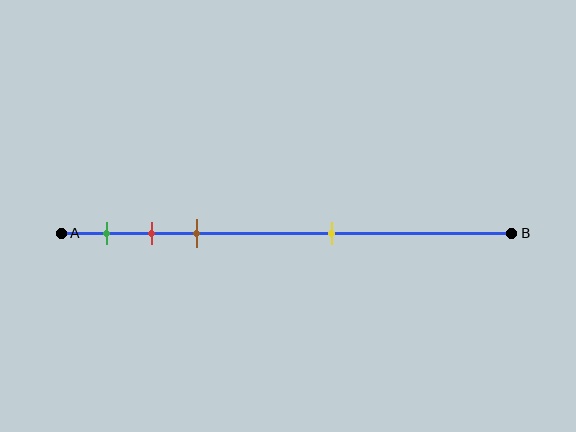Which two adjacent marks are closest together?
The red and brown marks are the closest adjacent pair.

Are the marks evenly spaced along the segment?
No, the marks are not evenly spaced.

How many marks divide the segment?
There are 4 marks dividing the segment.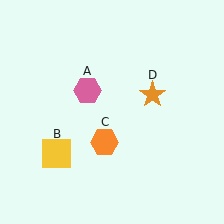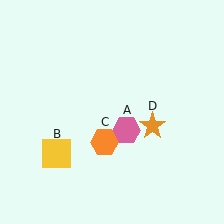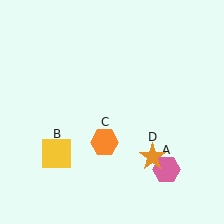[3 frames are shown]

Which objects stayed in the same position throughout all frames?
Yellow square (object B) and orange hexagon (object C) remained stationary.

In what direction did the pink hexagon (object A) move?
The pink hexagon (object A) moved down and to the right.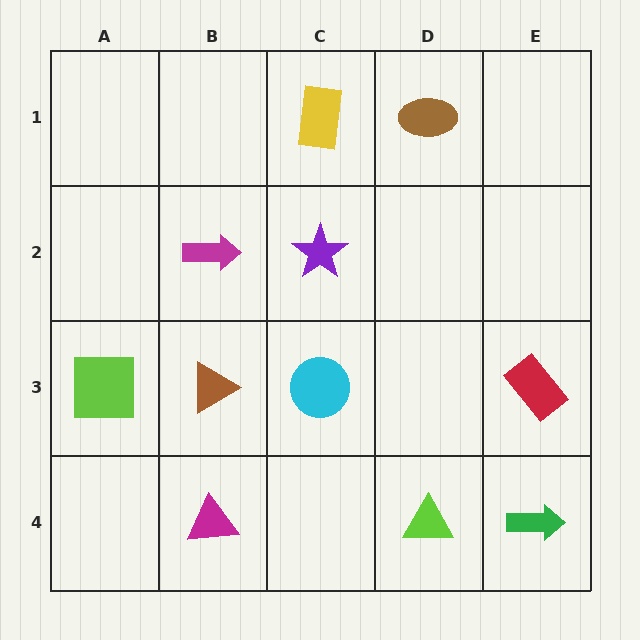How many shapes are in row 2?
2 shapes.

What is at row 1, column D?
A brown ellipse.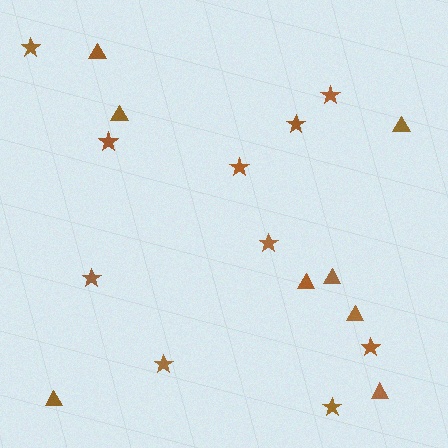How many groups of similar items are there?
There are 2 groups: one group of stars (10) and one group of triangles (8).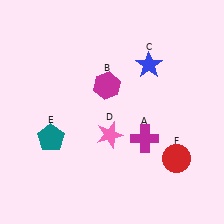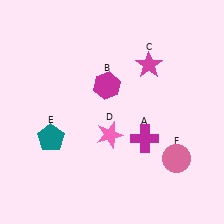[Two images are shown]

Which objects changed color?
C changed from blue to magenta. F changed from red to pink.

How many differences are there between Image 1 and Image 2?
There are 2 differences between the two images.